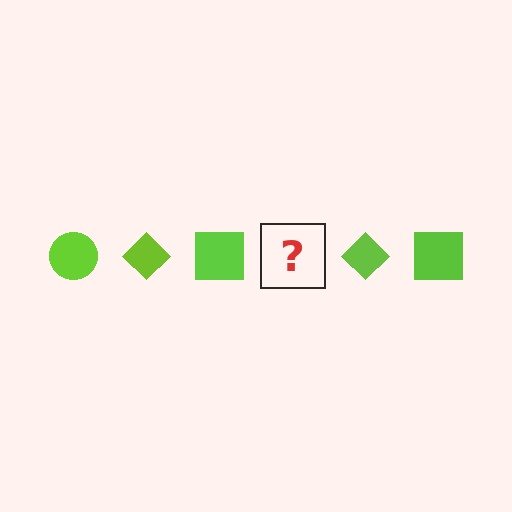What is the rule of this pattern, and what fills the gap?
The rule is that the pattern cycles through circle, diamond, square shapes in lime. The gap should be filled with a lime circle.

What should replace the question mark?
The question mark should be replaced with a lime circle.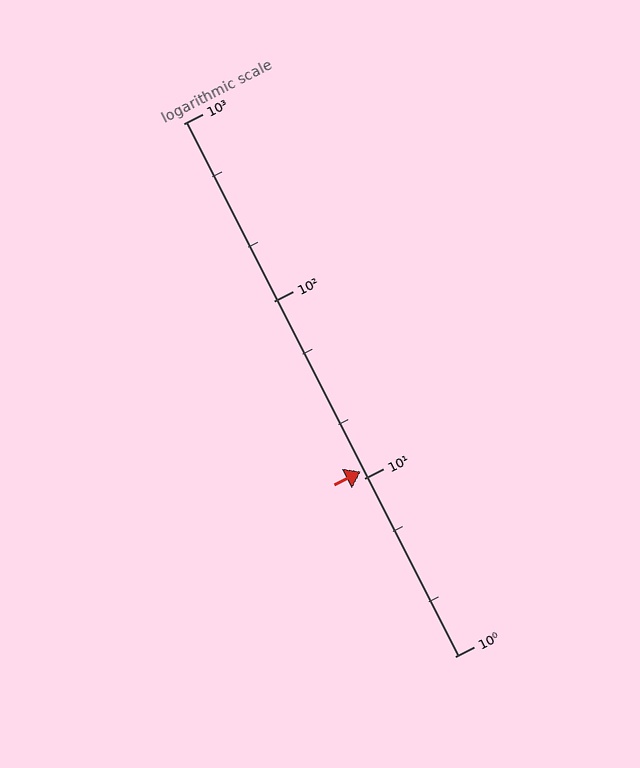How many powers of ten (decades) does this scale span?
The scale spans 3 decades, from 1 to 1000.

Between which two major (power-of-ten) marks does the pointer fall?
The pointer is between 10 and 100.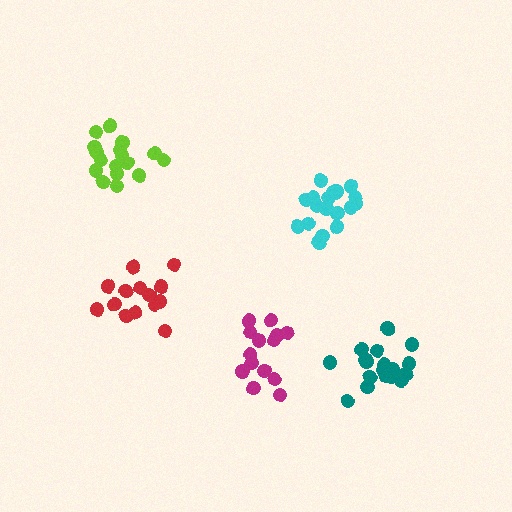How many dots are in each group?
Group 1: 19 dots, Group 2: 17 dots, Group 3: 18 dots, Group 4: 14 dots, Group 5: 14 dots (82 total).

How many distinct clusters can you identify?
There are 5 distinct clusters.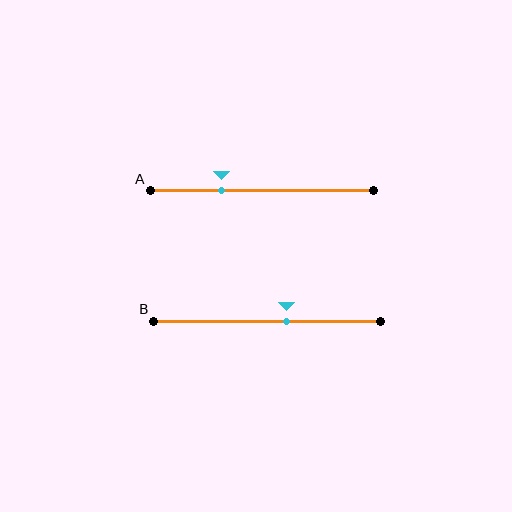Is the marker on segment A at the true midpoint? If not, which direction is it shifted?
No, the marker on segment A is shifted to the left by about 18% of the segment length.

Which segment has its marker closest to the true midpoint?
Segment B has its marker closest to the true midpoint.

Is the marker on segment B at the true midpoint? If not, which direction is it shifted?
No, the marker on segment B is shifted to the right by about 8% of the segment length.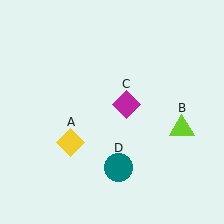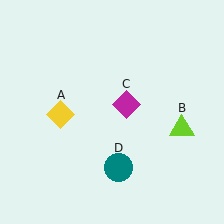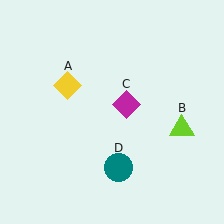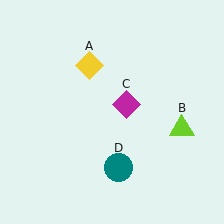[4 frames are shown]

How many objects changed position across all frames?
1 object changed position: yellow diamond (object A).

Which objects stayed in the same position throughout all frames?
Lime triangle (object B) and magenta diamond (object C) and teal circle (object D) remained stationary.